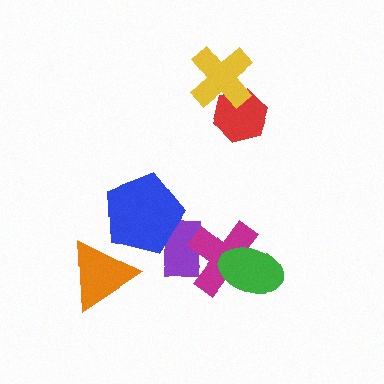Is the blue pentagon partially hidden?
No, no other shape covers it.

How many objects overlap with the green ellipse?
1 object overlaps with the green ellipse.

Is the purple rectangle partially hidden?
Yes, it is partially covered by another shape.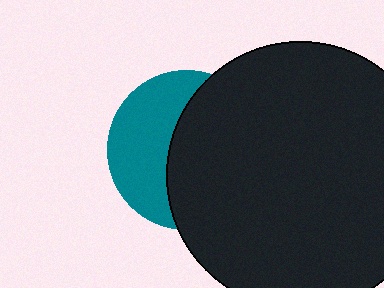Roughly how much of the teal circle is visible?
A small part of it is visible (roughly 43%).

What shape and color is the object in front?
The object in front is a black circle.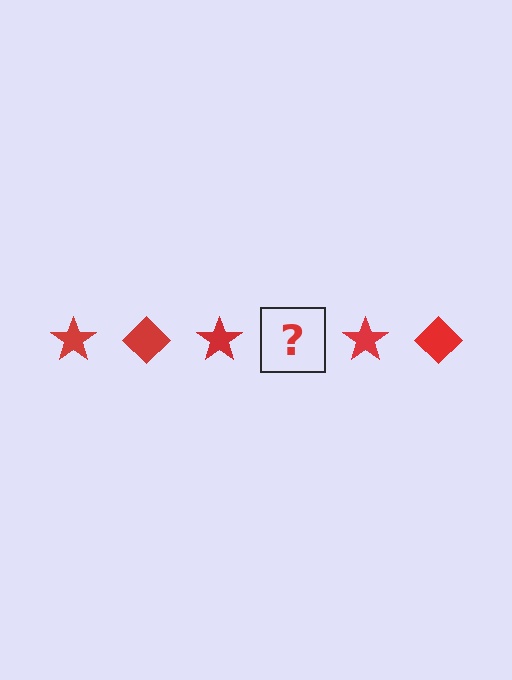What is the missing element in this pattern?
The missing element is a red diamond.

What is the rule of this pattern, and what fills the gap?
The rule is that the pattern cycles through star, diamond shapes in red. The gap should be filled with a red diamond.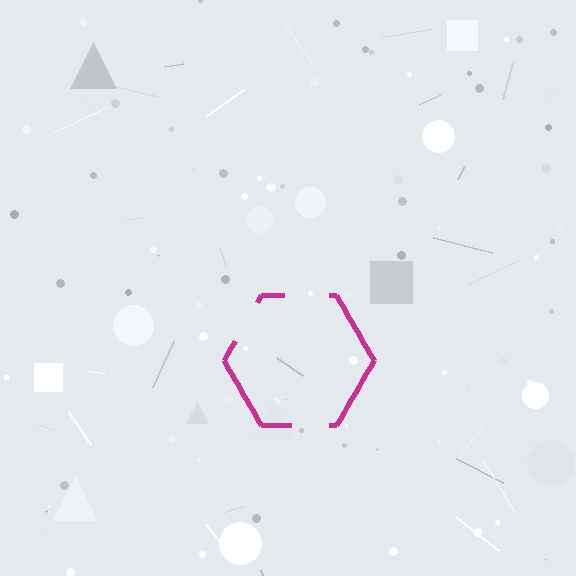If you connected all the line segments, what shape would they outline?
They would outline a hexagon.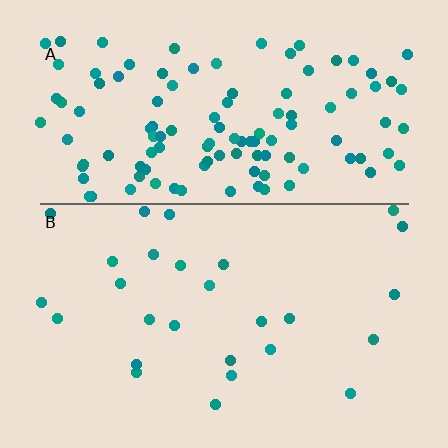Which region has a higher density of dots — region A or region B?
A (the top).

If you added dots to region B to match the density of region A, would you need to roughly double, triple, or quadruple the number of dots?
Approximately quadruple.